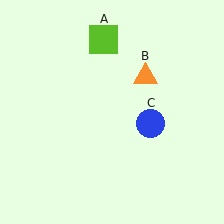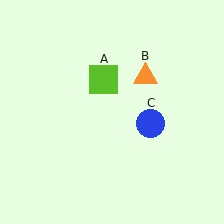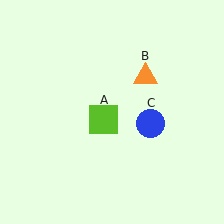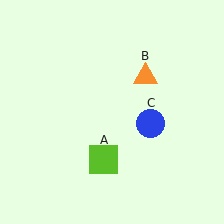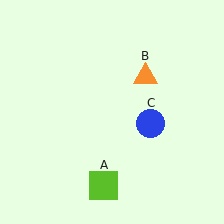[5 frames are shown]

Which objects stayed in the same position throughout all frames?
Orange triangle (object B) and blue circle (object C) remained stationary.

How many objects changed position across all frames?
1 object changed position: lime square (object A).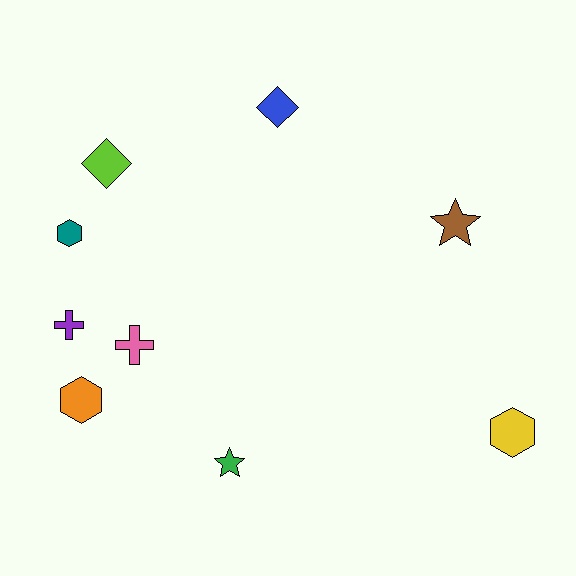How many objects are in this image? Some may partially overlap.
There are 9 objects.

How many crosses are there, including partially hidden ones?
There are 2 crosses.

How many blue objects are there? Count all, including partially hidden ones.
There is 1 blue object.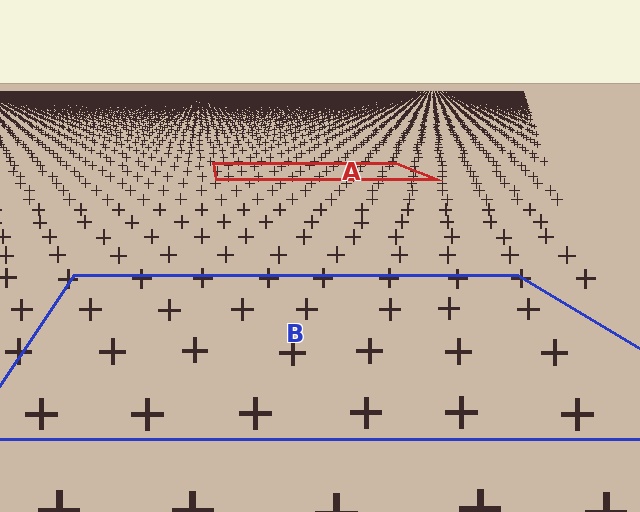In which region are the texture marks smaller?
The texture marks are smaller in region A, because it is farther away.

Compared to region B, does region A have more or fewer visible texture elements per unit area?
Region A has more texture elements per unit area — they are packed more densely because it is farther away.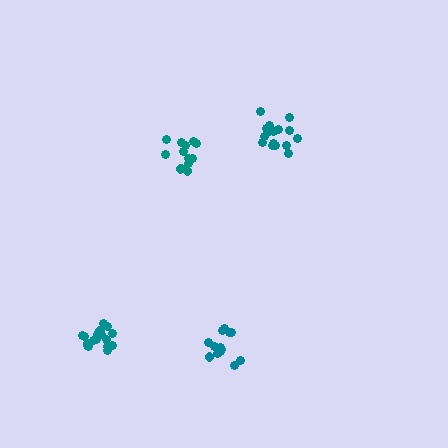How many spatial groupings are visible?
There are 4 spatial groupings.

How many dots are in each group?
Group 1: 17 dots, Group 2: 14 dots, Group 3: 17 dots, Group 4: 13 dots (61 total).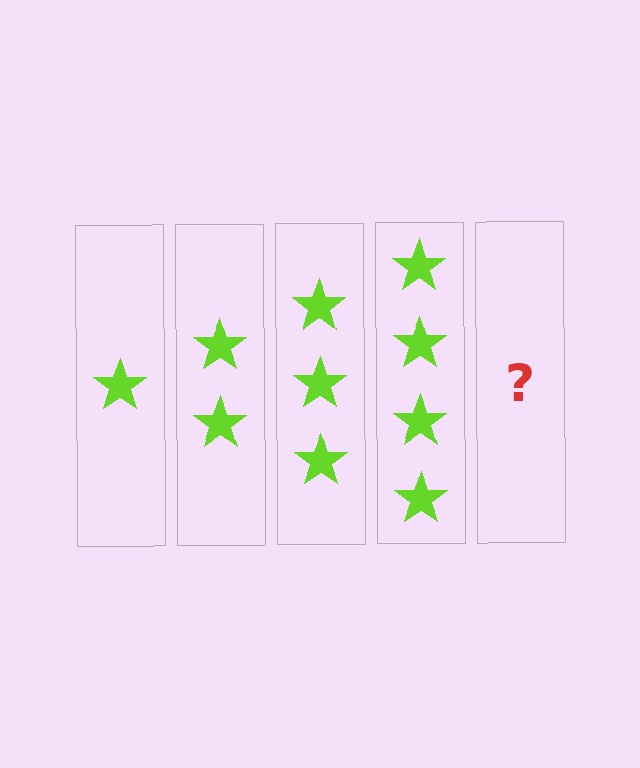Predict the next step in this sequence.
The next step is 5 stars.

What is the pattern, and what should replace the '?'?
The pattern is that each step adds one more star. The '?' should be 5 stars.